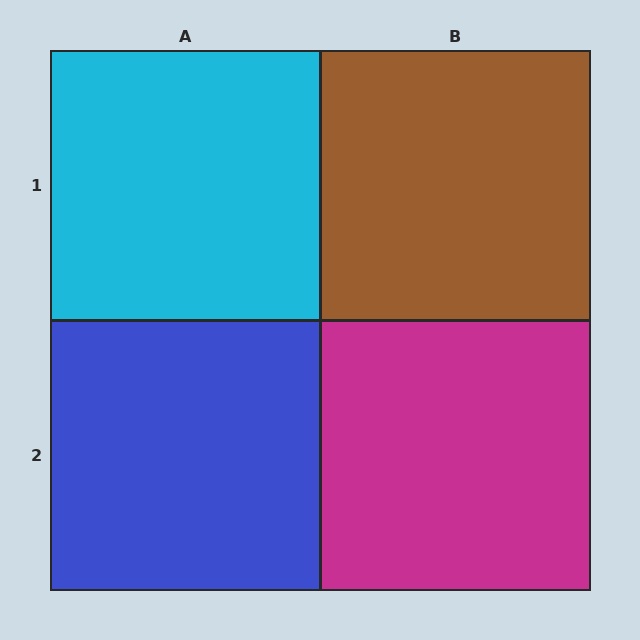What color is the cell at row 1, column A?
Cyan.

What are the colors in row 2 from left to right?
Blue, magenta.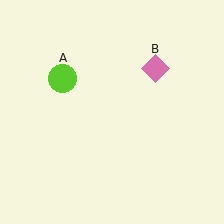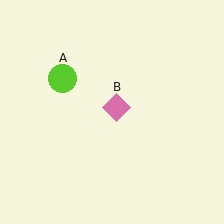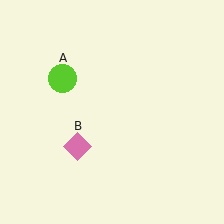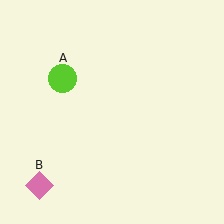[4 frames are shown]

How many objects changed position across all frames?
1 object changed position: pink diamond (object B).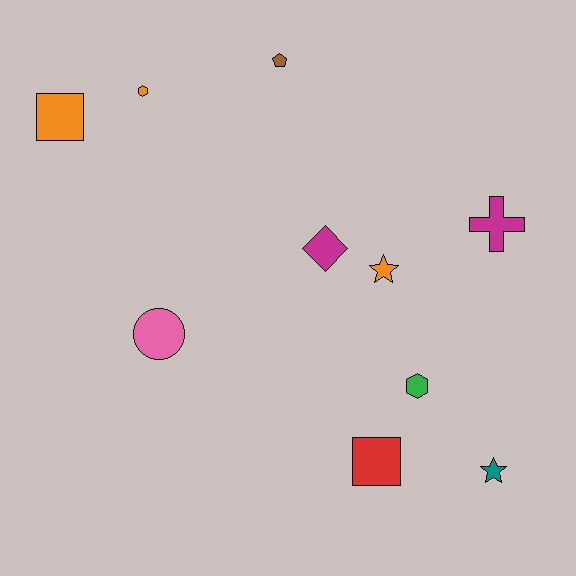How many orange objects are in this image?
There are 3 orange objects.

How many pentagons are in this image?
There is 1 pentagon.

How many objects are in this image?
There are 10 objects.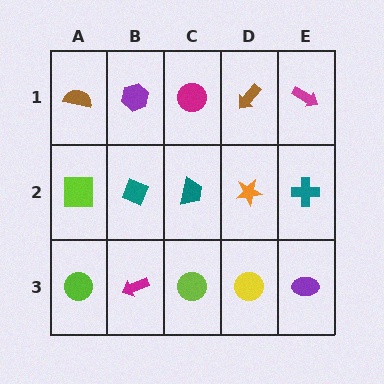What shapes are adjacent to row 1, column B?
A teal diamond (row 2, column B), a brown semicircle (row 1, column A), a magenta circle (row 1, column C).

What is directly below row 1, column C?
A teal trapezoid.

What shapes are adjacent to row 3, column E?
A teal cross (row 2, column E), a yellow circle (row 3, column D).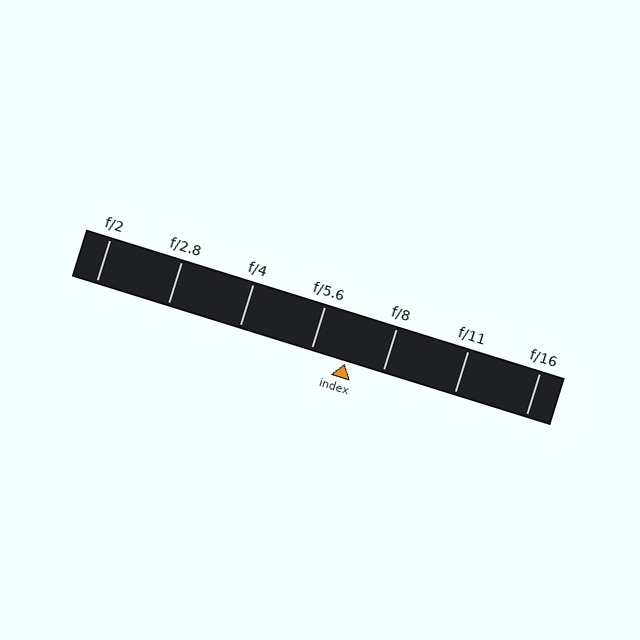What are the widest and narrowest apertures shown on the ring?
The widest aperture shown is f/2 and the narrowest is f/16.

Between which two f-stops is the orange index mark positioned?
The index mark is between f/5.6 and f/8.